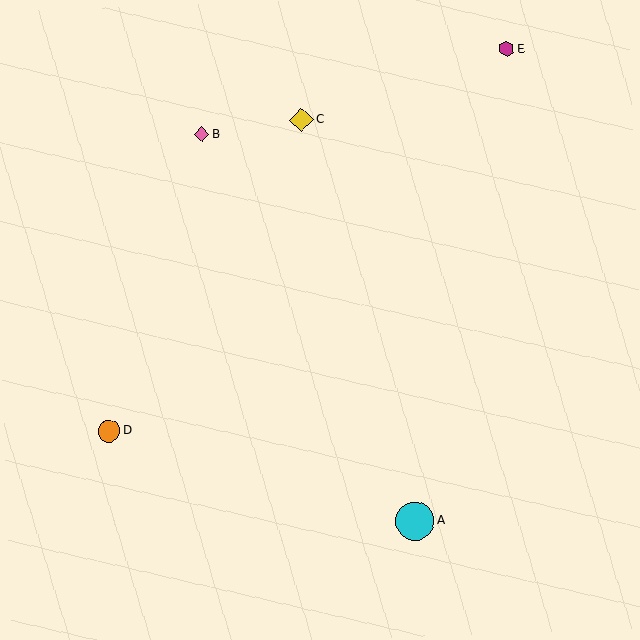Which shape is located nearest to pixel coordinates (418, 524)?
The cyan circle (labeled A) at (415, 521) is nearest to that location.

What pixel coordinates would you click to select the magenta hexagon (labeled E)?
Click at (506, 49) to select the magenta hexagon E.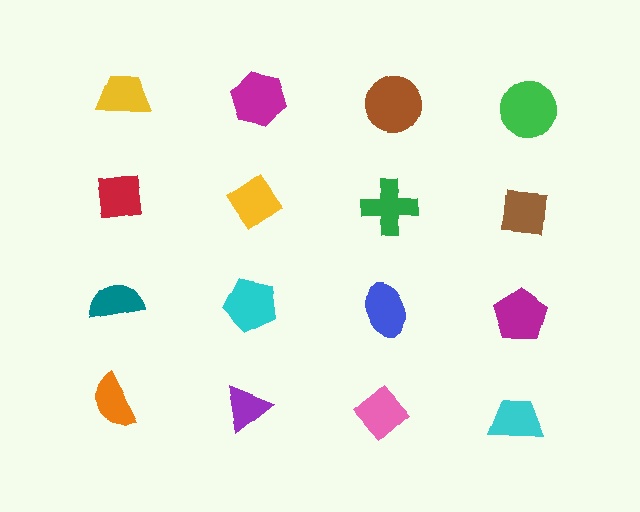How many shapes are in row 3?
4 shapes.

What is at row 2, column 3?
A green cross.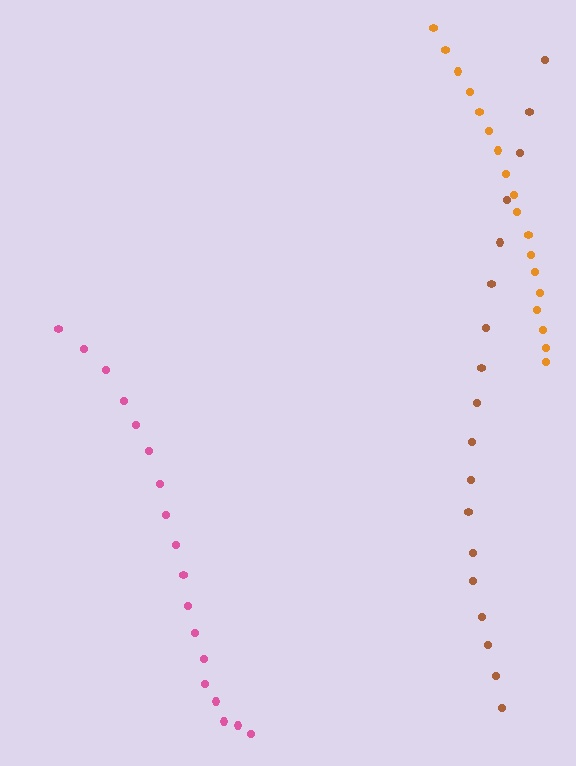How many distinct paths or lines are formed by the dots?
There are 3 distinct paths.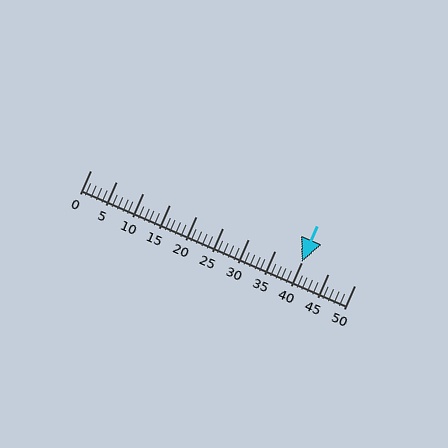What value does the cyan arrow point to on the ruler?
The cyan arrow points to approximately 40.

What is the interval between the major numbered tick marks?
The major tick marks are spaced 5 units apart.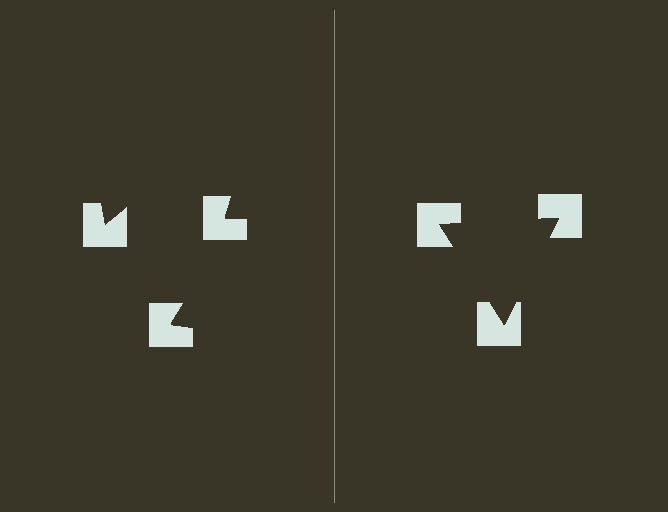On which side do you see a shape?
An illusory triangle appears on the right side. On the left side the wedge cuts are rotated, so no coherent shape forms.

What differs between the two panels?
The notched squares are positioned identically on both sides; only the wedge orientations differ. On the right they align to a triangle; on the left they are misaligned.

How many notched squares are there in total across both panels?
6 — 3 on each side.